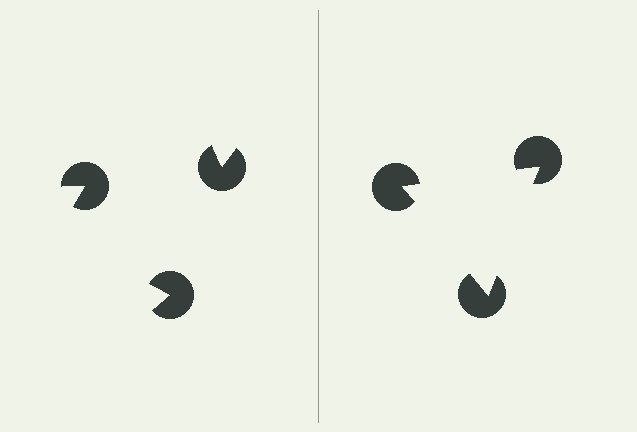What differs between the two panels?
The pac-man discs are positioned identically on both sides; only the wedge orientations differ. On the right they align to a triangle; on the left they are misaligned.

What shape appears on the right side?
An illusory triangle.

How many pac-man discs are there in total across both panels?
6 — 3 on each side.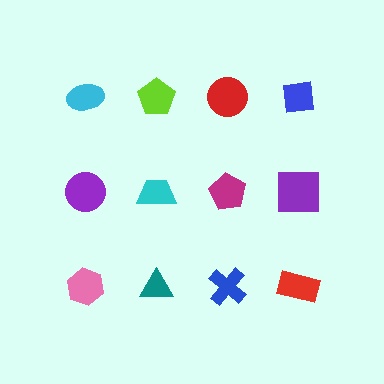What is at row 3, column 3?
A blue cross.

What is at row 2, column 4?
A purple square.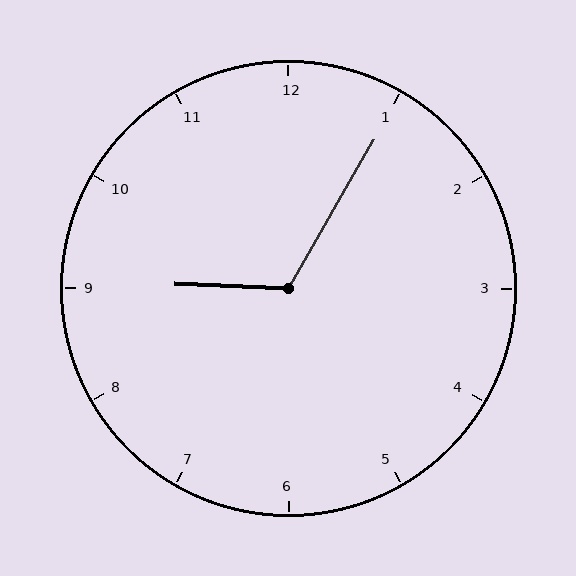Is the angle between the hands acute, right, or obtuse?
It is obtuse.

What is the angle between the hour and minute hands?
Approximately 118 degrees.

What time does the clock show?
9:05.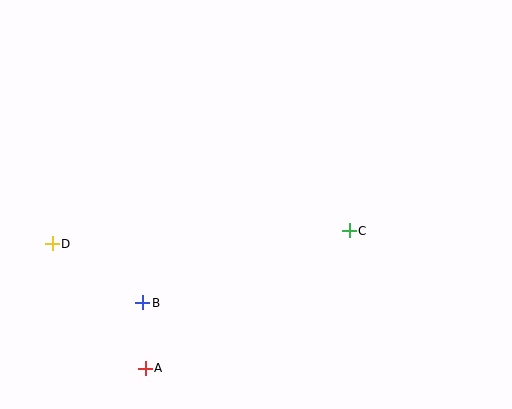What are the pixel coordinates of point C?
Point C is at (349, 231).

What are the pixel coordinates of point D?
Point D is at (52, 244).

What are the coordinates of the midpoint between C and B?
The midpoint between C and B is at (246, 267).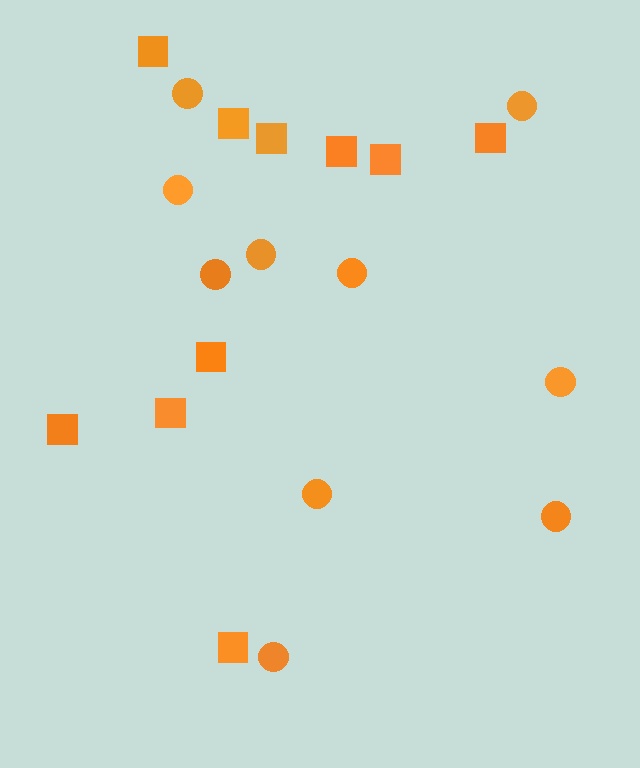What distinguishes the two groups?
There are 2 groups: one group of squares (10) and one group of circles (10).